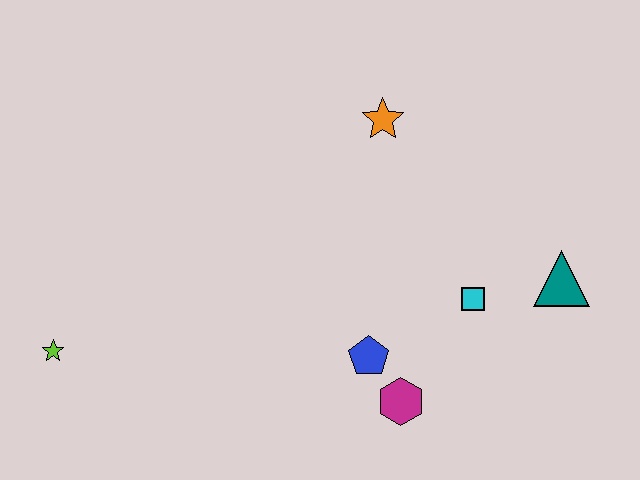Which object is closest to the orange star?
The cyan square is closest to the orange star.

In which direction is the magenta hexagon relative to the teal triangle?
The magenta hexagon is to the left of the teal triangle.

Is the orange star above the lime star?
Yes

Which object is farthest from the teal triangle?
The lime star is farthest from the teal triangle.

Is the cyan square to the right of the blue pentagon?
Yes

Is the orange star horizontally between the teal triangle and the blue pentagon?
Yes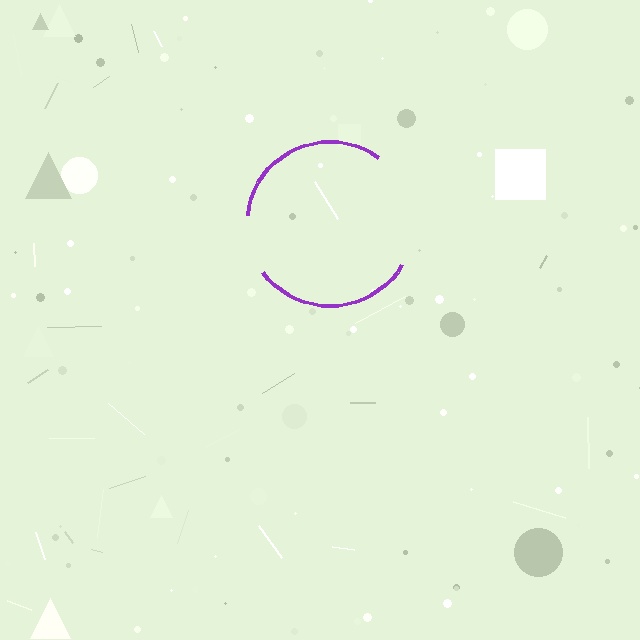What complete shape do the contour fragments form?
The contour fragments form a circle.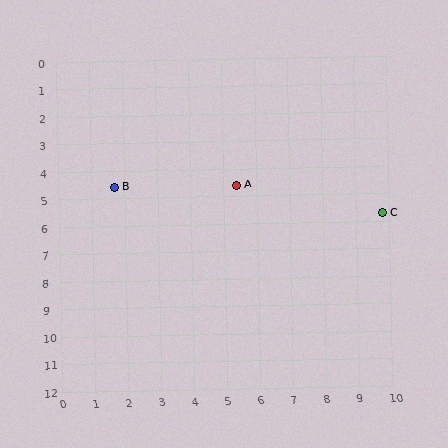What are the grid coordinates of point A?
Point A is at approximately (5.4, 4.6).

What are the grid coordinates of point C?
Point C is at approximately (9.8, 5.7).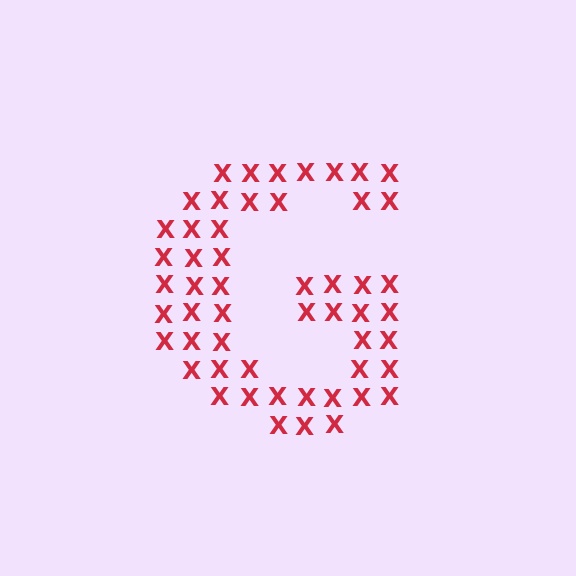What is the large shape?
The large shape is the letter G.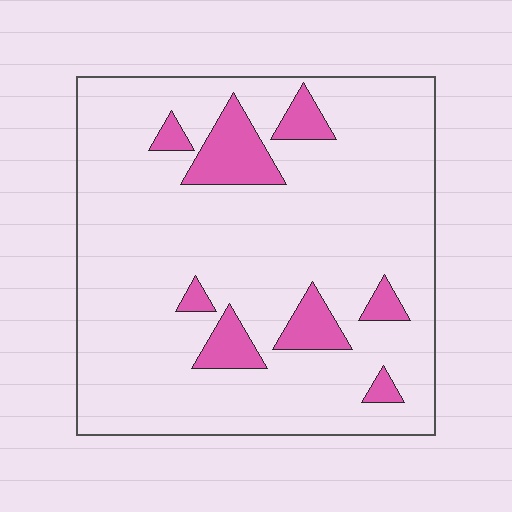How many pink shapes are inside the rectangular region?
8.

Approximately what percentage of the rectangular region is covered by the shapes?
Approximately 15%.